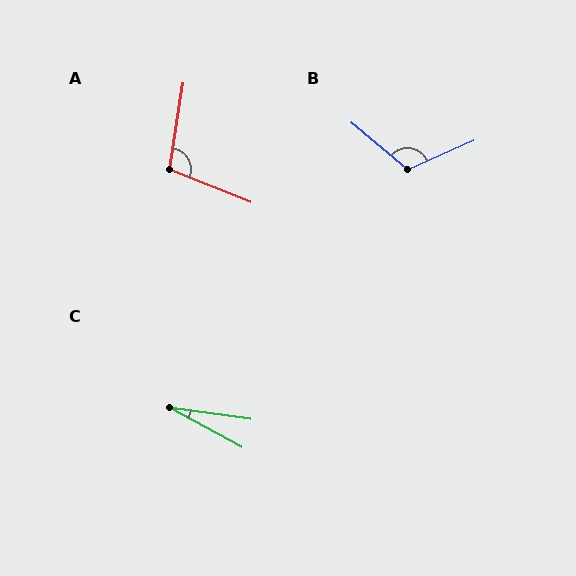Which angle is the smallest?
C, at approximately 20 degrees.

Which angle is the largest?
B, at approximately 116 degrees.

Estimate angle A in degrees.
Approximately 103 degrees.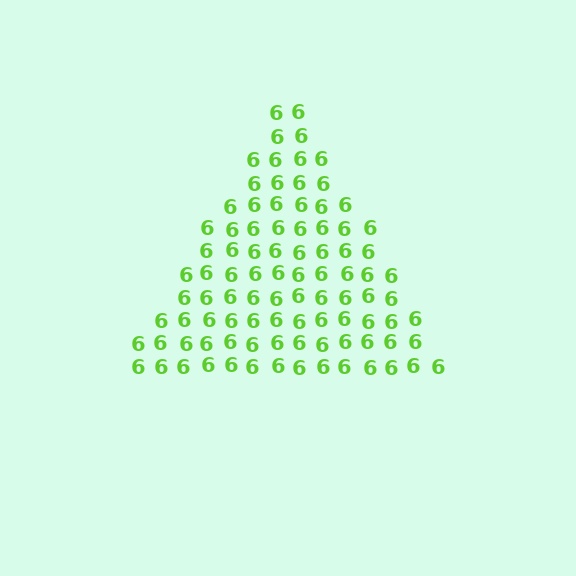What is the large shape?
The large shape is a triangle.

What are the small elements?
The small elements are digit 6's.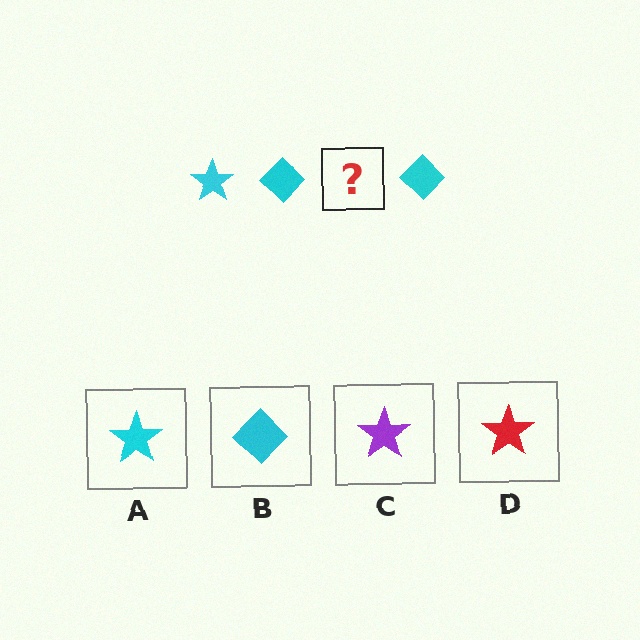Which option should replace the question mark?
Option A.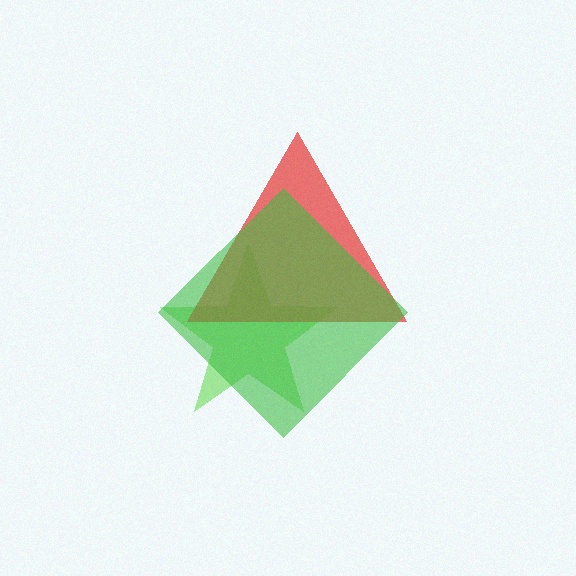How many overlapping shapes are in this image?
There are 3 overlapping shapes in the image.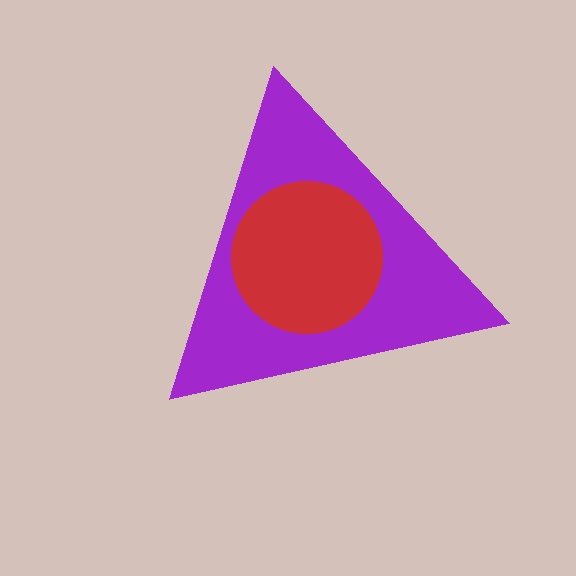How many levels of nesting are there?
2.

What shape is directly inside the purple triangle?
The red circle.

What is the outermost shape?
The purple triangle.